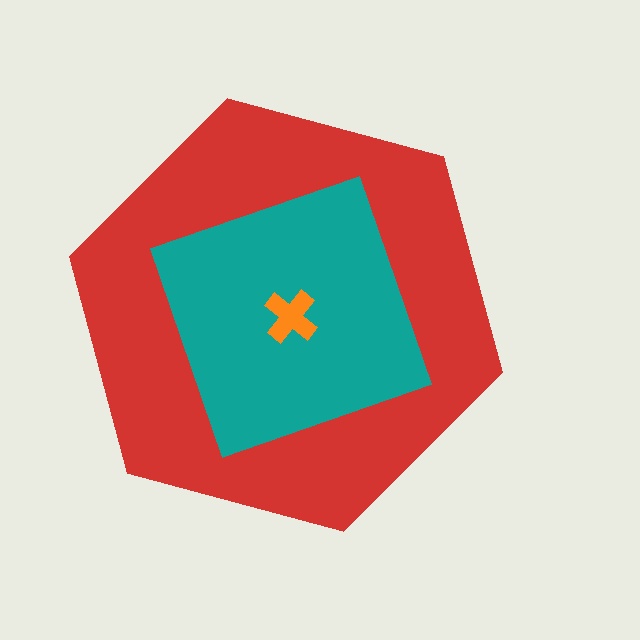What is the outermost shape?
The red hexagon.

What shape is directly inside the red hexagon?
The teal square.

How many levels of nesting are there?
3.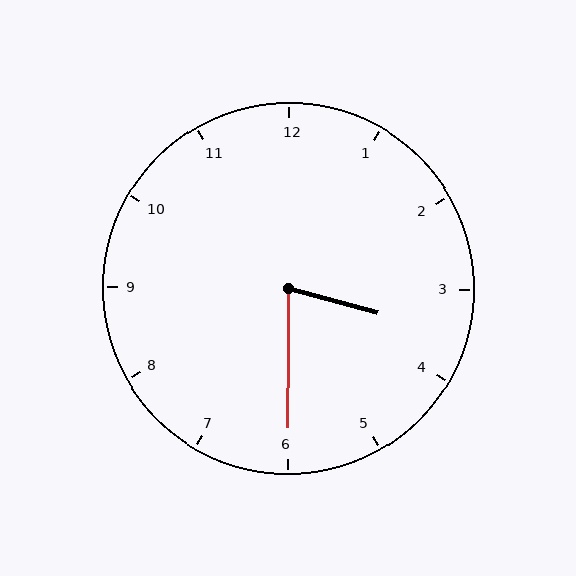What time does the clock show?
3:30.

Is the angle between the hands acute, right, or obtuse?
It is acute.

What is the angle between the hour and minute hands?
Approximately 75 degrees.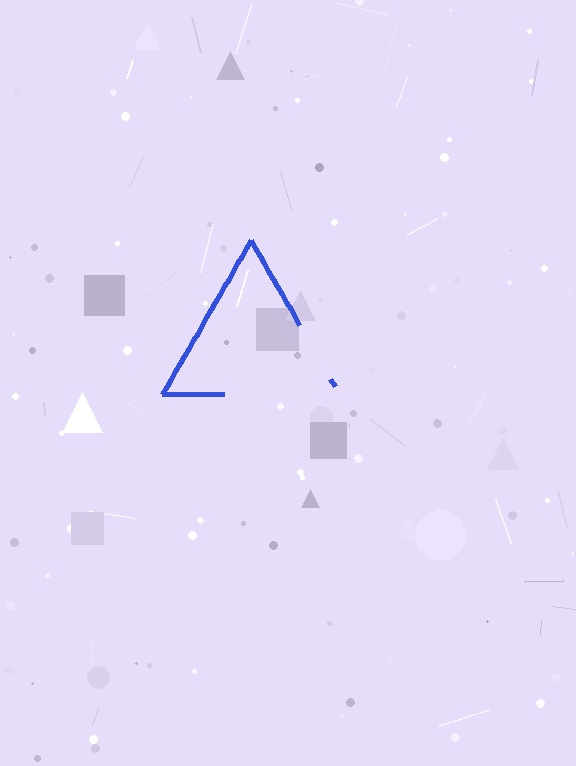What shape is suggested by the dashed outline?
The dashed outline suggests a triangle.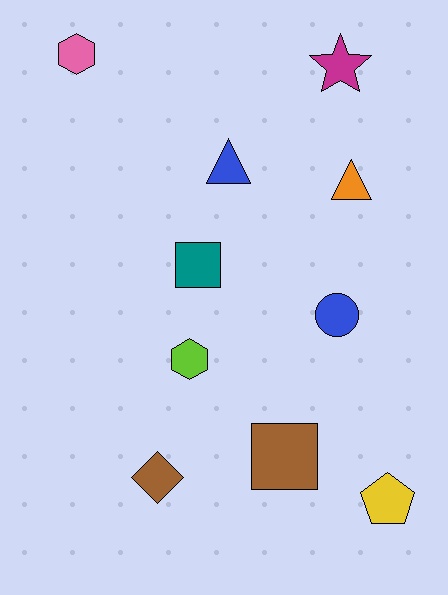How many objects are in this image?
There are 10 objects.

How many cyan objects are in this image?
There are no cyan objects.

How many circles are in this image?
There is 1 circle.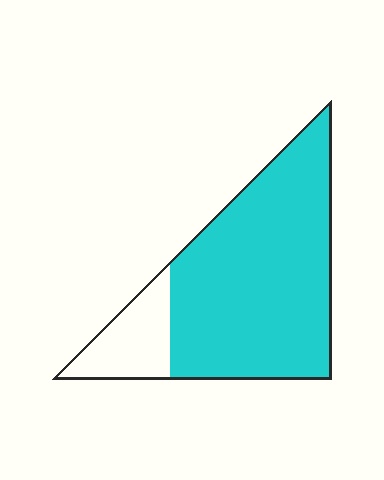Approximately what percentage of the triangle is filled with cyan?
Approximately 80%.